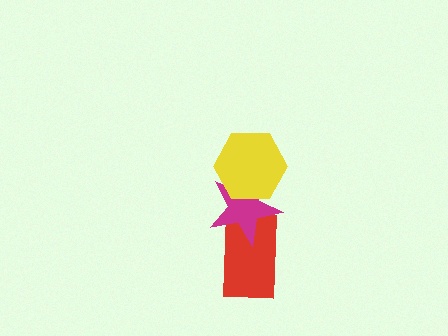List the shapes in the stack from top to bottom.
From top to bottom: the yellow hexagon, the magenta star, the red rectangle.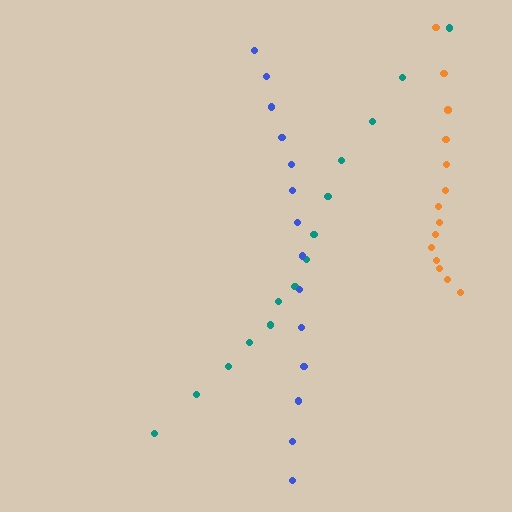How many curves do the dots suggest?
There are 3 distinct paths.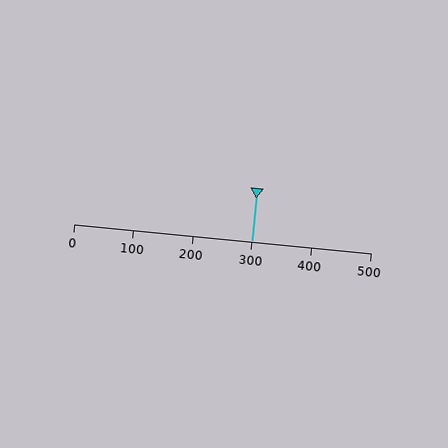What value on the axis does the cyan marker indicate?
The marker indicates approximately 300.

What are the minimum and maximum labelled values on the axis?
The axis runs from 0 to 500.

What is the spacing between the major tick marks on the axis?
The major ticks are spaced 100 apart.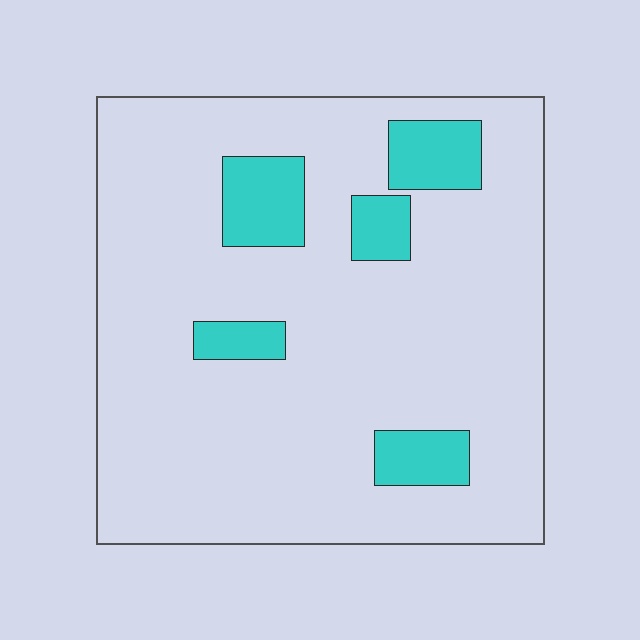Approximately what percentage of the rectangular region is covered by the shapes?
Approximately 15%.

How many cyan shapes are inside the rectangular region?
5.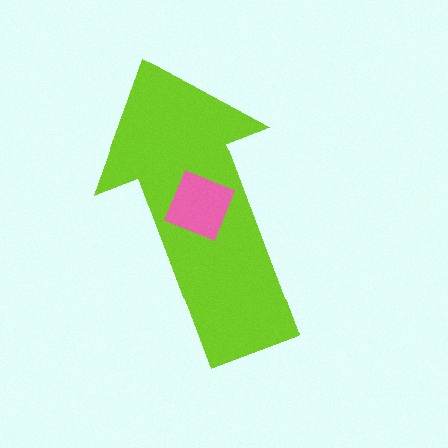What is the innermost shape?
The pink square.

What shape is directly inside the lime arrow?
The pink square.